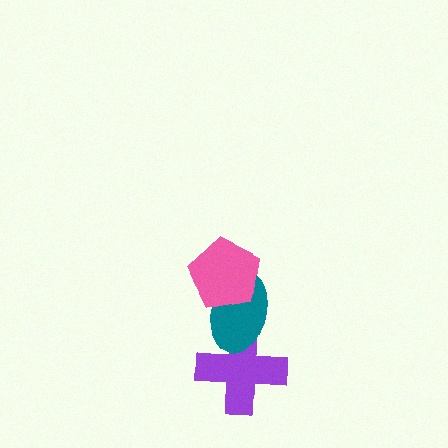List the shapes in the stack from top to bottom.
From top to bottom: the pink pentagon, the teal ellipse, the purple cross.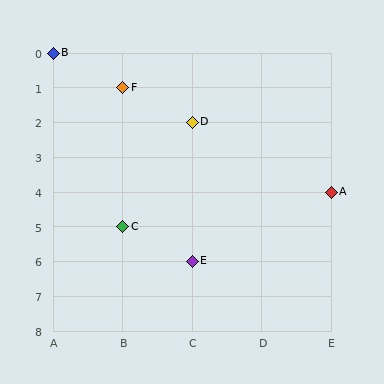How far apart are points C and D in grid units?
Points C and D are 1 column and 3 rows apart (about 3.2 grid units diagonally).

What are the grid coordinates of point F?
Point F is at grid coordinates (B, 1).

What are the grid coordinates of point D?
Point D is at grid coordinates (C, 2).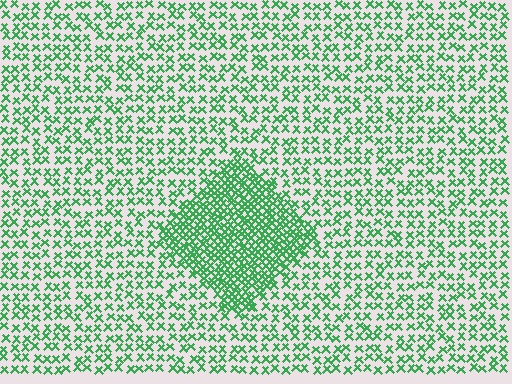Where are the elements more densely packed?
The elements are more densely packed inside the diamond boundary.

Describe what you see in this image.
The image contains small green elements arranged at two different densities. A diamond-shaped region is visible where the elements are more densely packed than the surrounding area.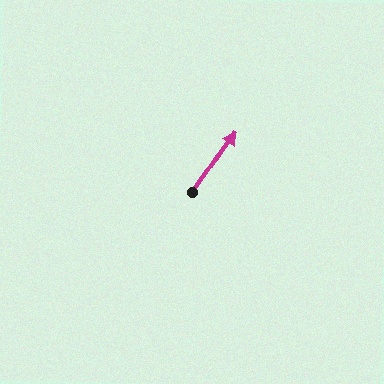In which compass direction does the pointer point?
Northeast.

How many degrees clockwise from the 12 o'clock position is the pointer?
Approximately 35 degrees.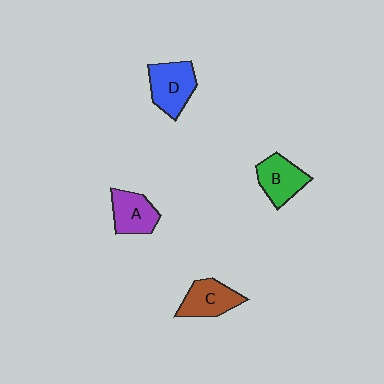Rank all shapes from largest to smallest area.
From largest to smallest: D (blue), B (green), C (brown), A (purple).